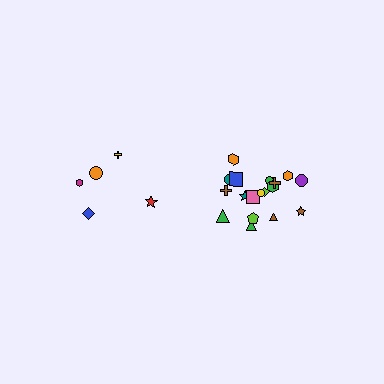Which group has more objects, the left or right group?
The right group.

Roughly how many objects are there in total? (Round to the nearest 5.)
Roughly 25 objects in total.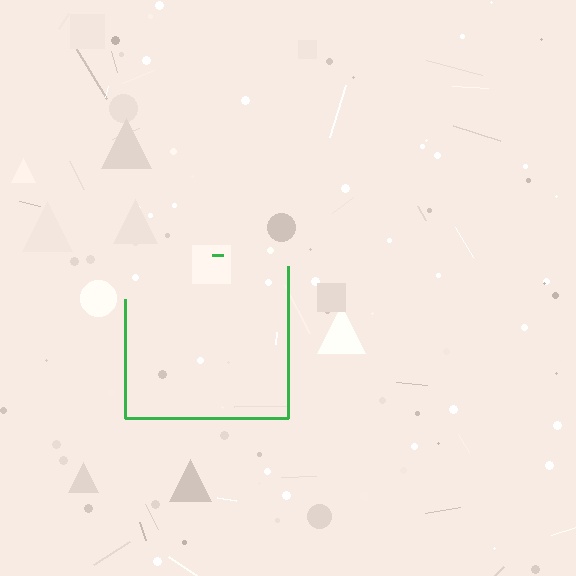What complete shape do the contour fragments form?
The contour fragments form a square.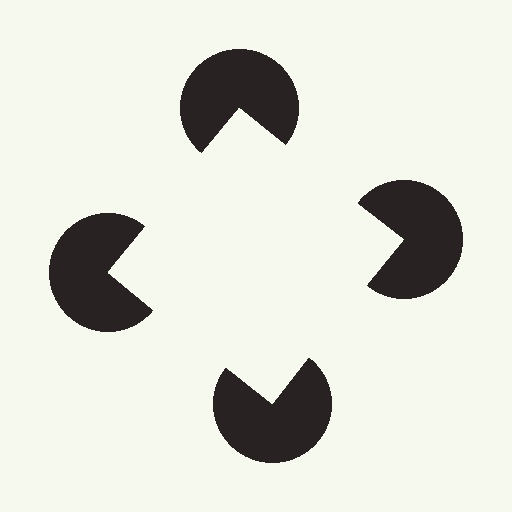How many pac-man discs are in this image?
There are 4 — one at each vertex of the illusory square.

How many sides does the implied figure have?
4 sides.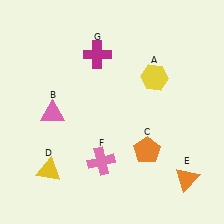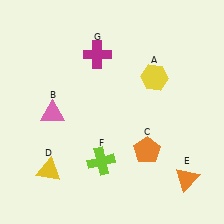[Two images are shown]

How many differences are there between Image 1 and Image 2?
There is 1 difference between the two images.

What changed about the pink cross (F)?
In Image 1, F is pink. In Image 2, it changed to lime.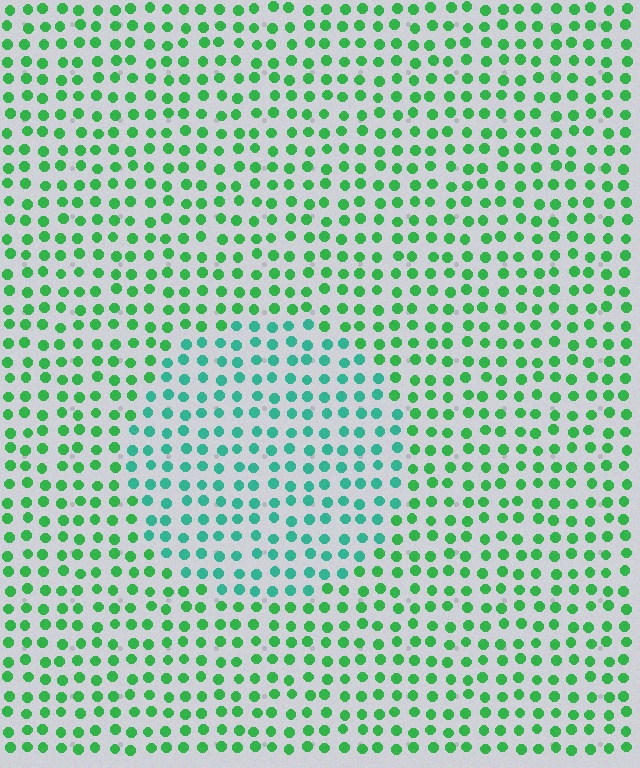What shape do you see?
I see a circle.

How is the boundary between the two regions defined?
The boundary is defined purely by a slight shift in hue (about 34 degrees). Spacing, size, and orientation are identical on both sides.